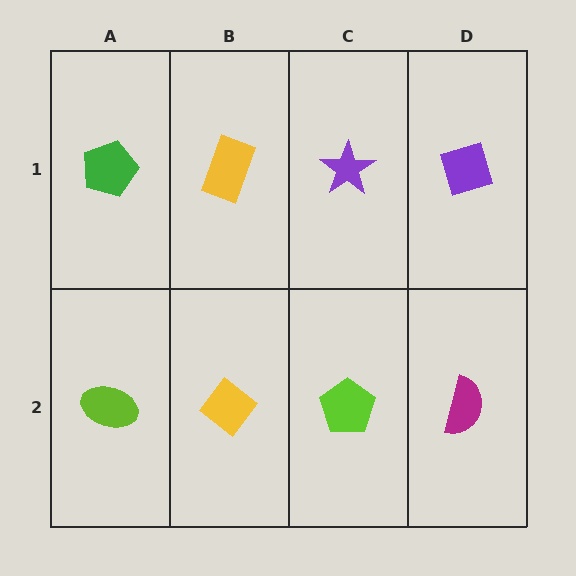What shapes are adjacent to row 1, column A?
A lime ellipse (row 2, column A), a yellow rectangle (row 1, column B).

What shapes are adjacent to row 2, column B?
A yellow rectangle (row 1, column B), a lime ellipse (row 2, column A), a lime pentagon (row 2, column C).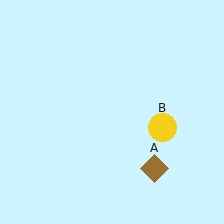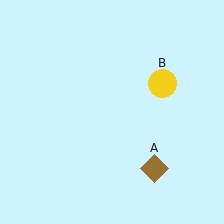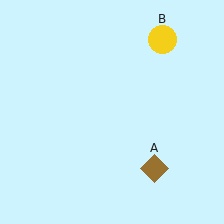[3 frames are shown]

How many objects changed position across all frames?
1 object changed position: yellow circle (object B).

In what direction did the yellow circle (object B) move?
The yellow circle (object B) moved up.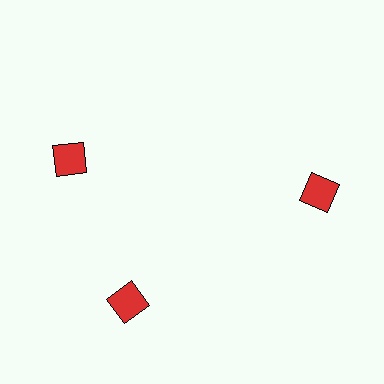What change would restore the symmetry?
The symmetry would be restored by rotating it back into even spacing with its neighbors so that all 3 squares sit at equal angles and equal distance from the center.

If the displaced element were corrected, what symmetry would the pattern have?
It would have 3-fold rotational symmetry — the pattern would map onto itself every 120 degrees.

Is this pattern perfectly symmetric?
No. The 3 red squares are arranged in a ring, but one element near the 11 o'clock position is rotated out of alignment along the ring, breaking the 3-fold rotational symmetry.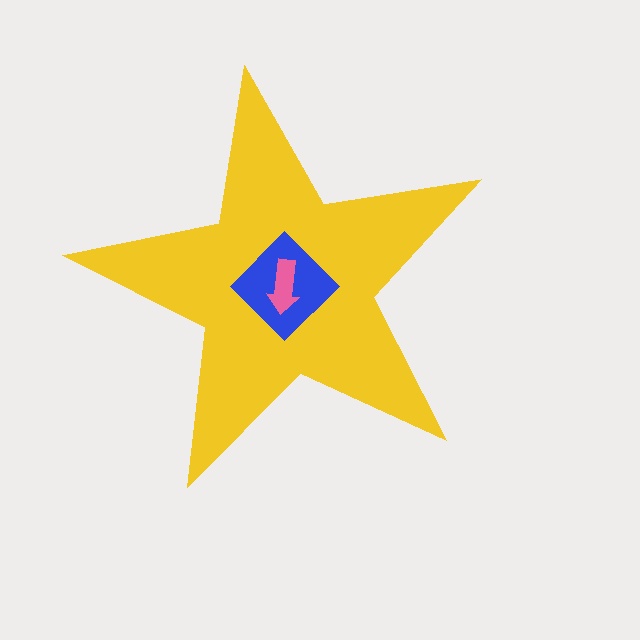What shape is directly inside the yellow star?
The blue diamond.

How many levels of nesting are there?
3.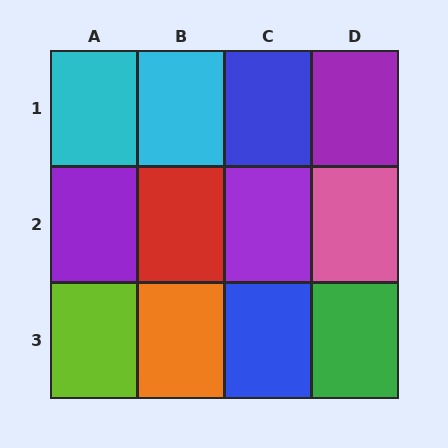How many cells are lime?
1 cell is lime.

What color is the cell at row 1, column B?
Cyan.